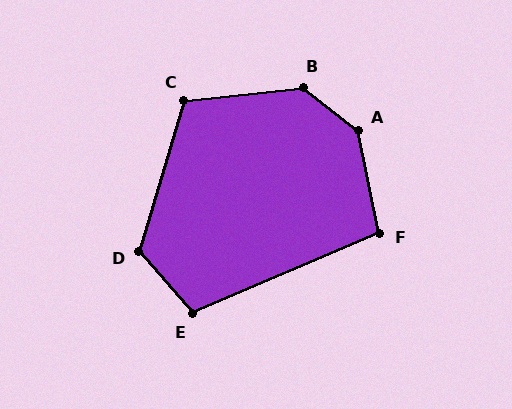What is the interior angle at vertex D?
Approximately 123 degrees (obtuse).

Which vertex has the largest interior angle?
A, at approximately 139 degrees.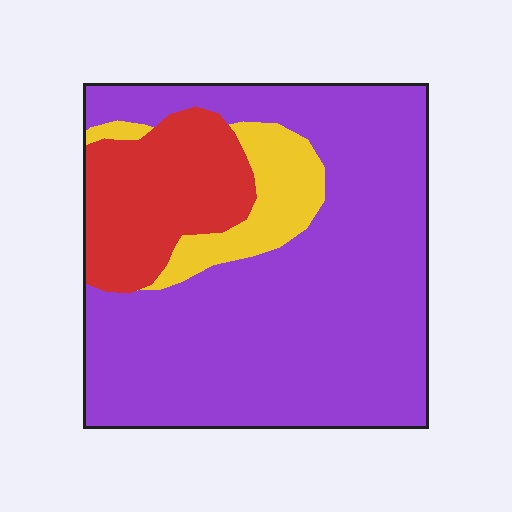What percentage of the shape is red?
Red covers around 20% of the shape.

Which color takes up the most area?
Purple, at roughly 70%.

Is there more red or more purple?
Purple.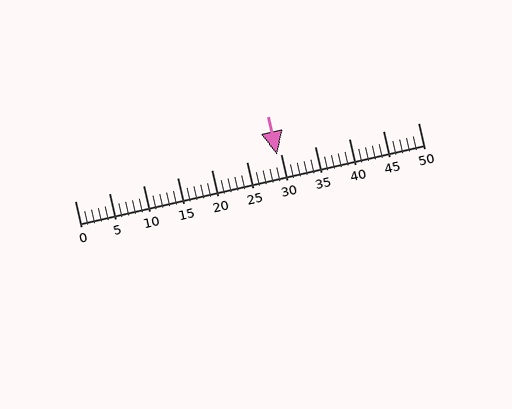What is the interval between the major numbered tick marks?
The major tick marks are spaced 5 units apart.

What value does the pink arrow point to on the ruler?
The pink arrow points to approximately 30.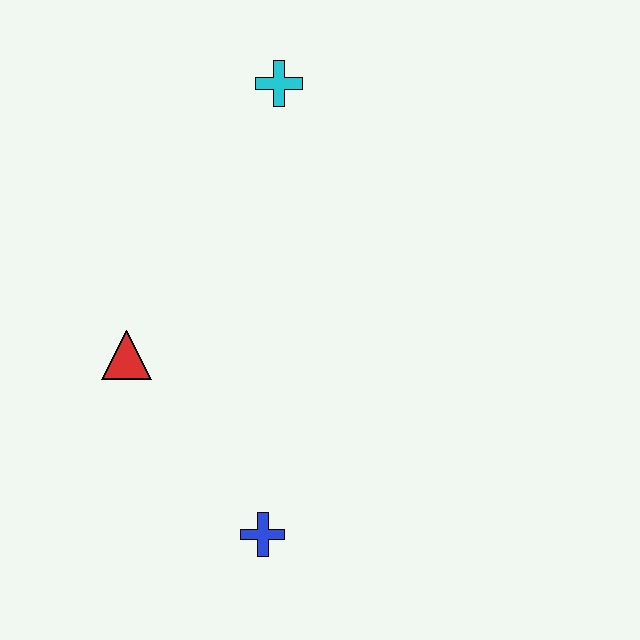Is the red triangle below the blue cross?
No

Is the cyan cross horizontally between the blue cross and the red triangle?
No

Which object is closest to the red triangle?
The blue cross is closest to the red triangle.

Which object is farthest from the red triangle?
The cyan cross is farthest from the red triangle.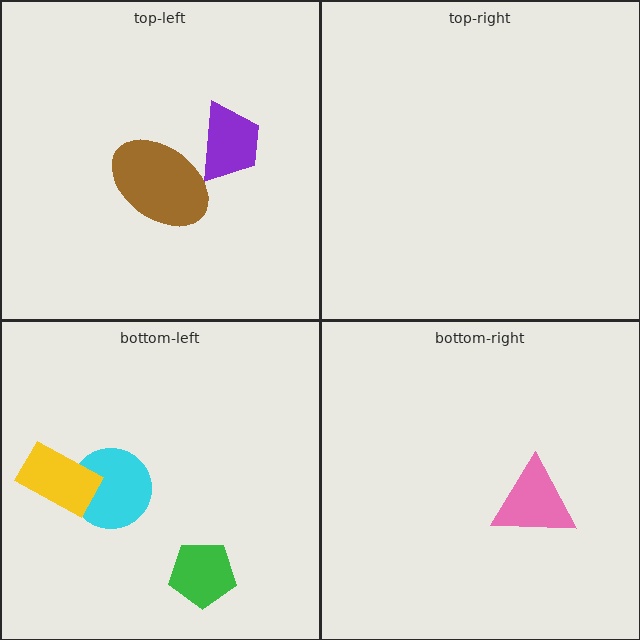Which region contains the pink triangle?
The bottom-right region.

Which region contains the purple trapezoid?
The top-left region.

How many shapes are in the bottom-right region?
1.